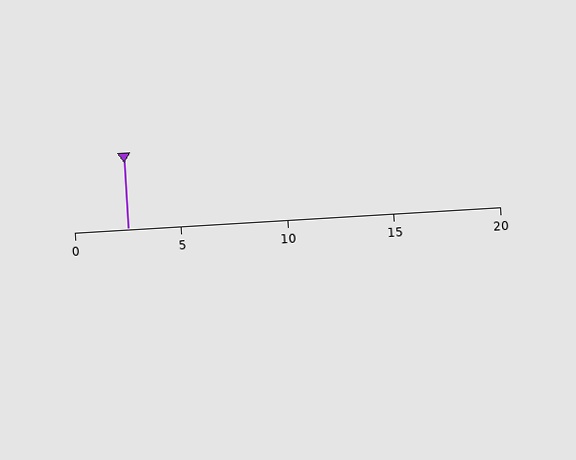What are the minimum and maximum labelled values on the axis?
The axis runs from 0 to 20.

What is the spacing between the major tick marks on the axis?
The major ticks are spaced 5 apart.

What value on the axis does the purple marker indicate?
The marker indicates approximately 2.5.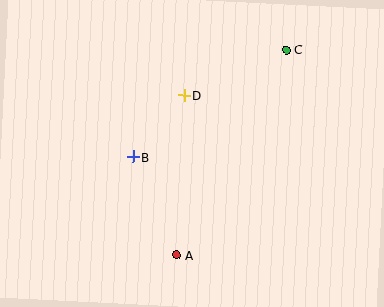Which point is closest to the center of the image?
Point D at (184, 95) is closest to the center.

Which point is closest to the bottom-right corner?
Point A is closest to the bottom-right corner.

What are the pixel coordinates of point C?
Point C is at (287, 50).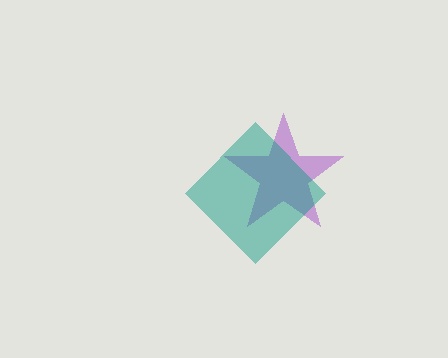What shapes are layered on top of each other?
The layered shapes are: a purple star, a teal diamond.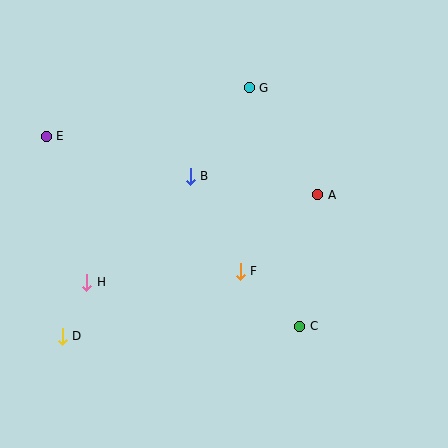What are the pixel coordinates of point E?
Point E is at (46, 136).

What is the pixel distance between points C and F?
The distance between C and F is 81 pixels.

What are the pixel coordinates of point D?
Point D is at (62, 336).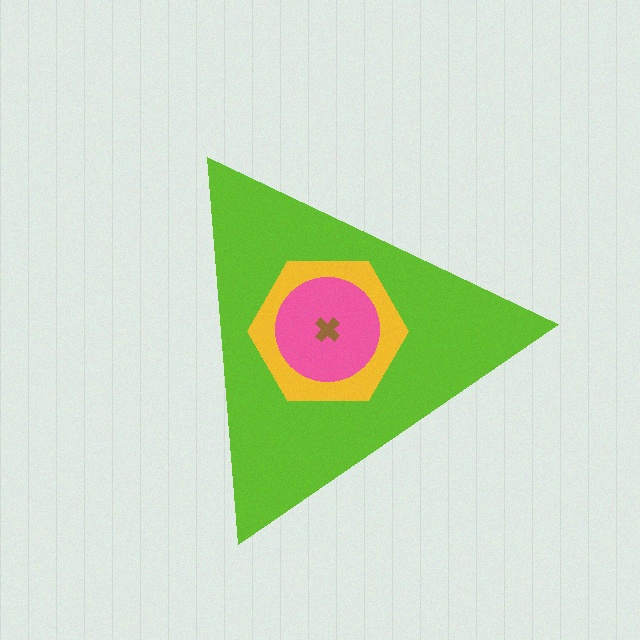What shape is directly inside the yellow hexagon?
The pink circle.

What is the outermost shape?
The lime triangle.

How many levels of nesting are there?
4.